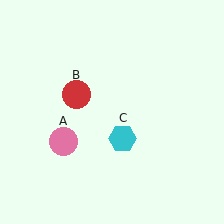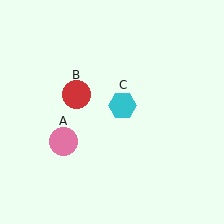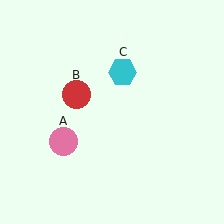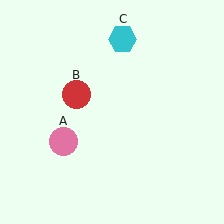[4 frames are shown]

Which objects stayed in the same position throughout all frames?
Pink circle (object A) and red circle (object B) remained stationary.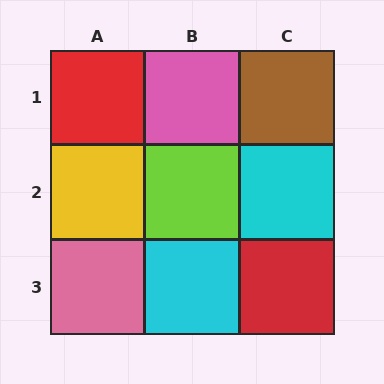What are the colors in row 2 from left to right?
Yellow, lime, cyan.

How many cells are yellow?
1 cell is yellow.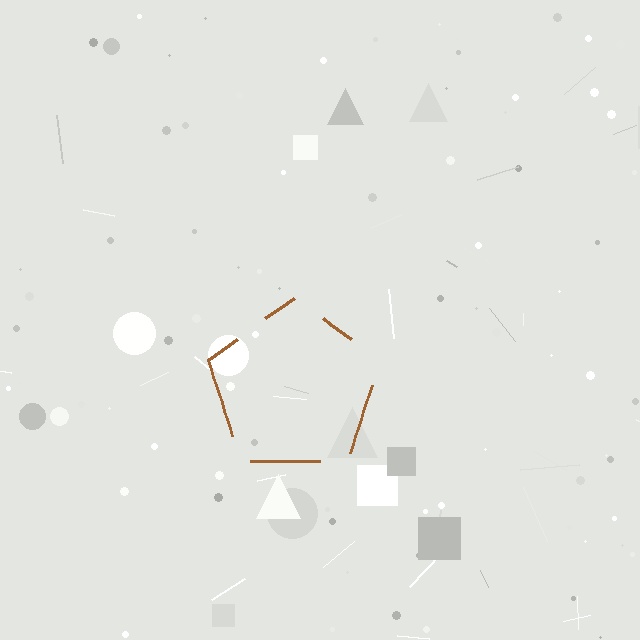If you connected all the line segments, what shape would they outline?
They would outline a pentagon.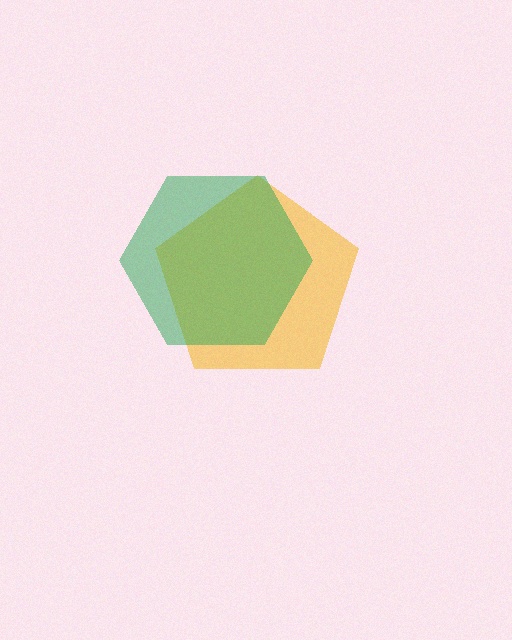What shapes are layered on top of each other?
The layered shapes are: a yellow pentagon, a green hexagon.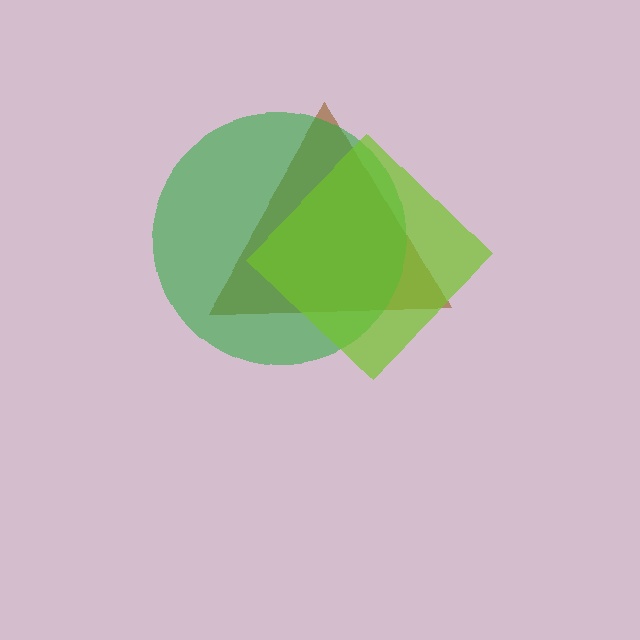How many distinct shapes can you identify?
There are 3 distinct shapes: a brown triangle, a green circle, a lime diamond.